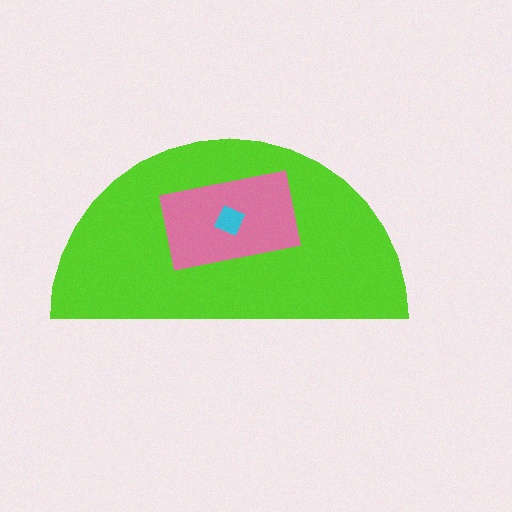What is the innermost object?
The cyan diamond.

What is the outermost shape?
The lime semicircle.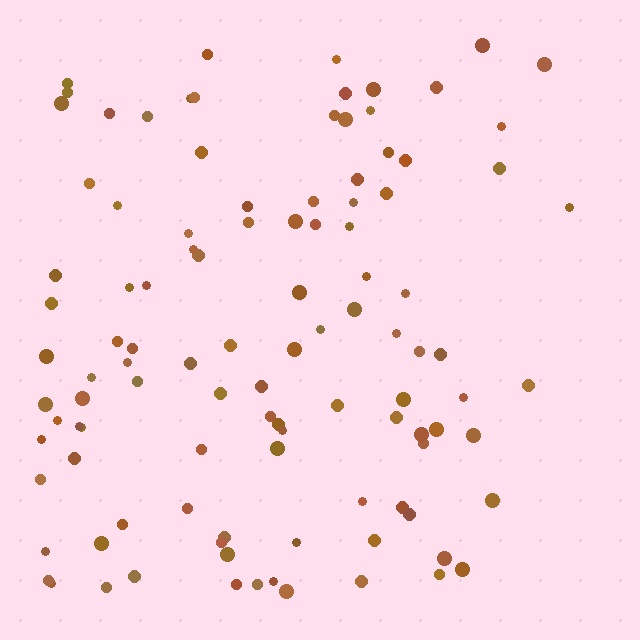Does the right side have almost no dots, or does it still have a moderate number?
Still a moderate number, just noticeably fewer than the left.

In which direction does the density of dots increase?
From right to left, with the left side densest.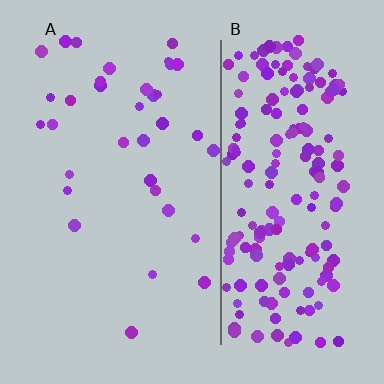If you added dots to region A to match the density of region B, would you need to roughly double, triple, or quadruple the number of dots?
Approximately quadruple.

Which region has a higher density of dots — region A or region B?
B (the right).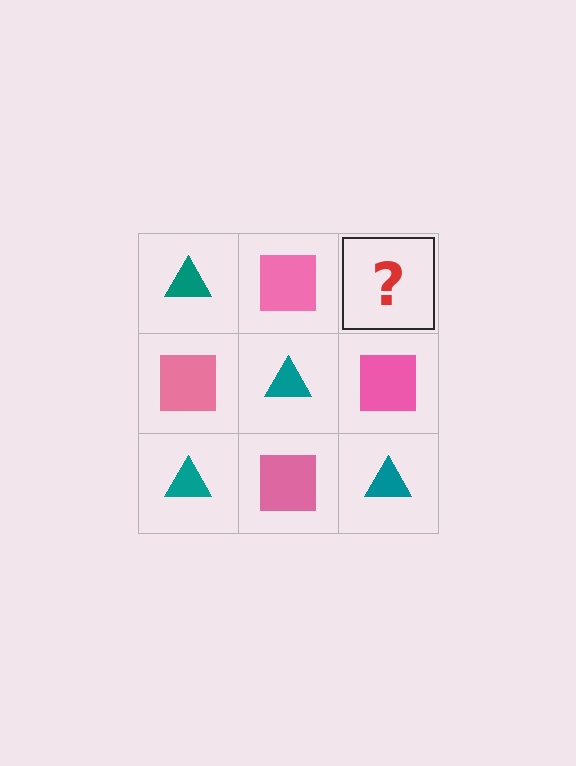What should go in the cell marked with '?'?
The missing cell should contain a teal triangle.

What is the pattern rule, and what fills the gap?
The rule is that it alternates teal triangle and pink square in a checkerboard pattern. The gap should be filled with a teal triangle.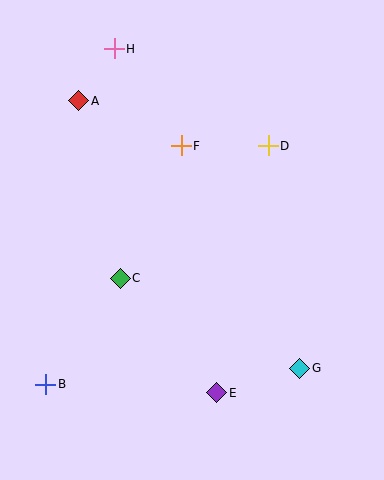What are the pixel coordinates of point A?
Point A is at (79, 101).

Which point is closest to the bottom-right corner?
Point G is closest to the bottom-right corner.